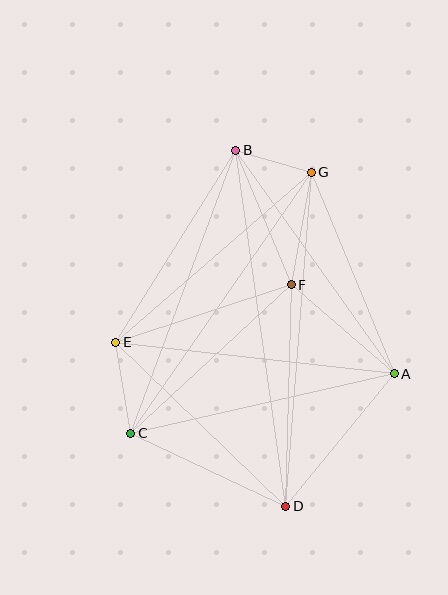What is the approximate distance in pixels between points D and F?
The distance between D and F is approximately 221 pixels.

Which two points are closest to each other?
Points B and G are closest to each other.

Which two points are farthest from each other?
Points B and D are farthest from each other.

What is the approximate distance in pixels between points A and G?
The distance between A and G is approximately 218 pixels.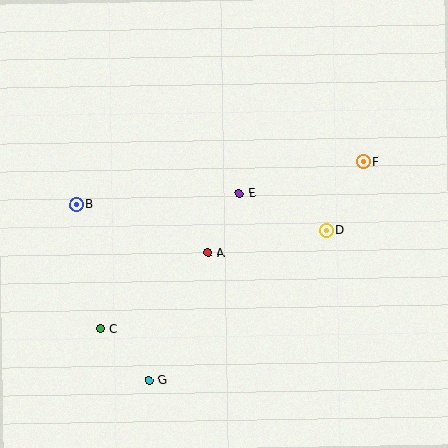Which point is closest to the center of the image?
Point A at (207, 253) is closest to the center.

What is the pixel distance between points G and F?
The distance between G and F is 307 pixels.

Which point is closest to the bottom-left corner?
Point C is closest to the bottom-left corner.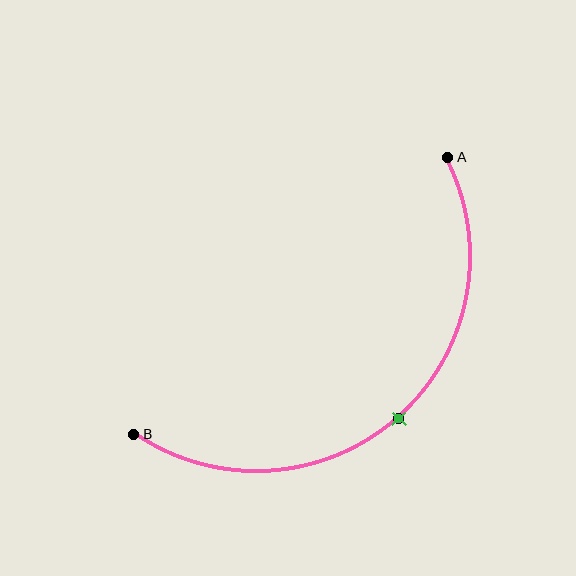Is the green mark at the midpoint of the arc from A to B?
Yes. The green mark lies on the arc at equal arc-length from both A and B — it is the arc midpoint.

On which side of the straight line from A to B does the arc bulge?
The arc bulges below and to the right of the straight line connecting A and B.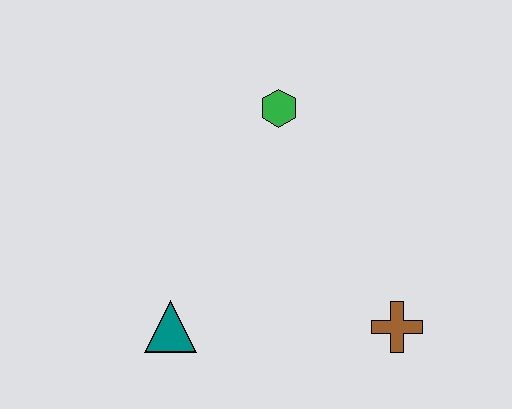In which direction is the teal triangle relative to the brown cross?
The teal triangle is to the left of the brown cross.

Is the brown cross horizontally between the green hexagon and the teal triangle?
No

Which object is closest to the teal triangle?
The brown cross is closest to the teal triangle.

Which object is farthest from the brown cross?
The green hexagon is farthest from the brown cross.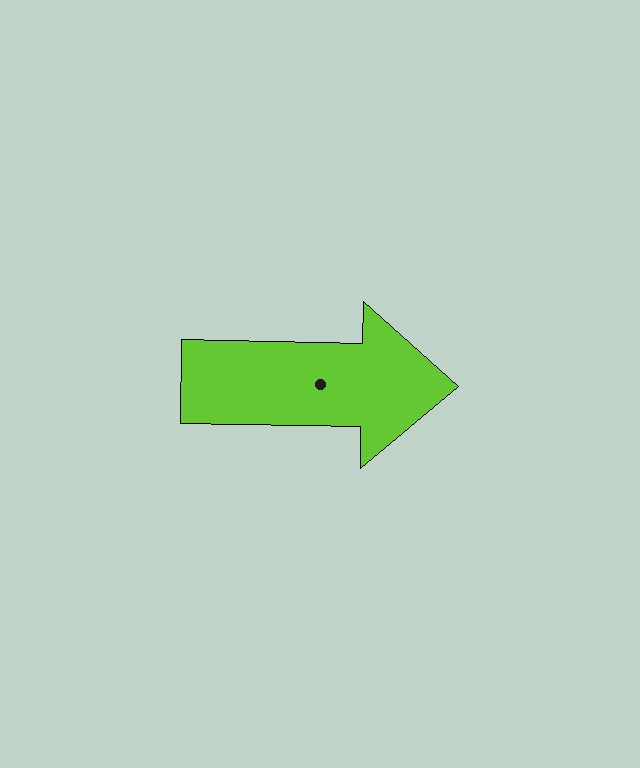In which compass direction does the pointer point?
East.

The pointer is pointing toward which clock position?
Roughly 3 o'clock.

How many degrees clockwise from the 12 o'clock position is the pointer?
Approximately 91 degrees.